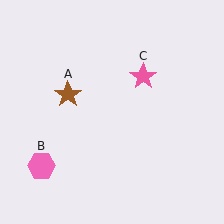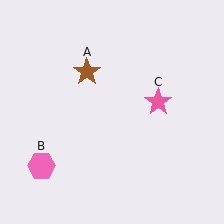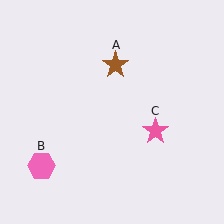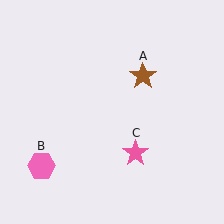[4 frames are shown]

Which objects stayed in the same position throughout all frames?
Pink hexagon (object B) remained stationary.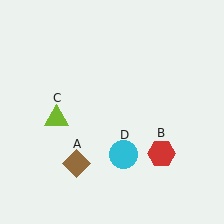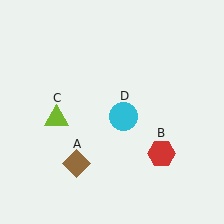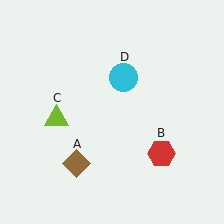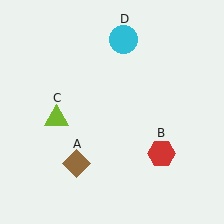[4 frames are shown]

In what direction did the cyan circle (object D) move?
The cyan circle (object D) moved up.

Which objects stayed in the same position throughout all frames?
Brown diamond (object A) and red hexagon (object B) and lime triangle (object C) remained stationary.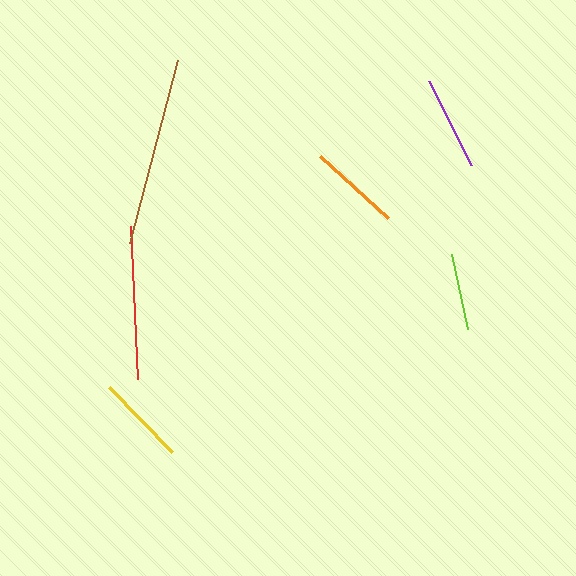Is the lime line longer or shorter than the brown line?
The brown line is longer than the lime line.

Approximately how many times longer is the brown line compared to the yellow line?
The brown line is approximately 2.1 times the length of the yellow line.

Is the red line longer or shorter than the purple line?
The red line is longer than the purple line.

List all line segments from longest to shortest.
From longest to shortest: brown, red, purple, orange, yellow, lime.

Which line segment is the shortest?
The lime line is the shortest at approximately 77 pixels.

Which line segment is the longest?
The brown line is the longest at approximately 189 pixels.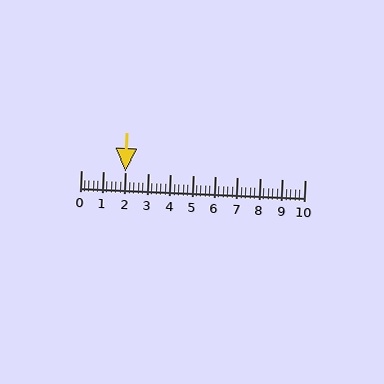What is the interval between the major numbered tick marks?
The major tick marks are spaced 1 units apart.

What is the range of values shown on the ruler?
The ruler shows values from 0 to 10.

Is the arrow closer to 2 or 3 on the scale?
The arrow is closer to 2.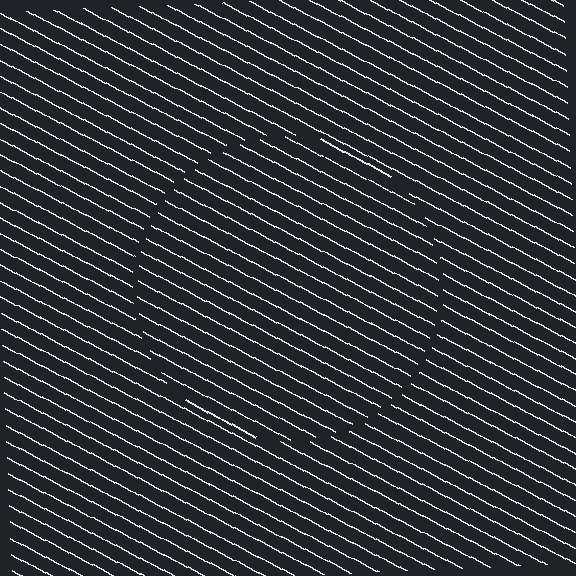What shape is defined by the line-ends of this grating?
An illusory circle. The interior of the shape contains the same grating, shifted by half a period — the contour is defined by the phase discontinuity where line-ends from the inner and outer gratings abut.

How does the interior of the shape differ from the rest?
The interior of the shape contains the same grating, shifted by half a period — the contour is defined by the phase discontinuity where line-ends from the inner and outer gratings abut.